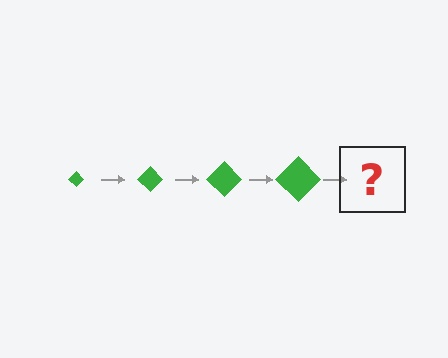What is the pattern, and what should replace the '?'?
The pattern is that the diamond gets progressively larger each step. The '?' should be a green diamond, larger than the previous one.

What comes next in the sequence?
The next element should be a green diamond, larger than the previous one.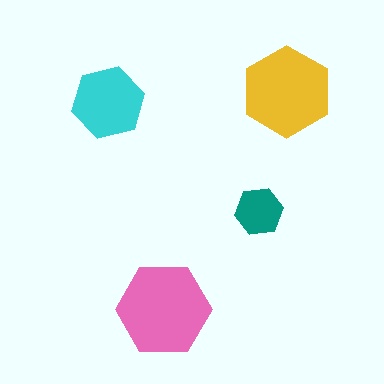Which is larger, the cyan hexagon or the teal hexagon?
The cyan one.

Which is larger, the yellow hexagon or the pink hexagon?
The pink one.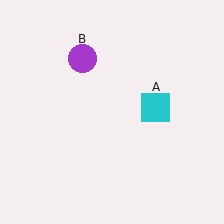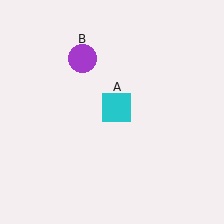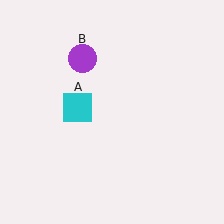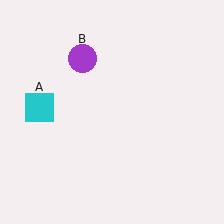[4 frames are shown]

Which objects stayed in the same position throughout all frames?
Purple circle (object B) remained stationary.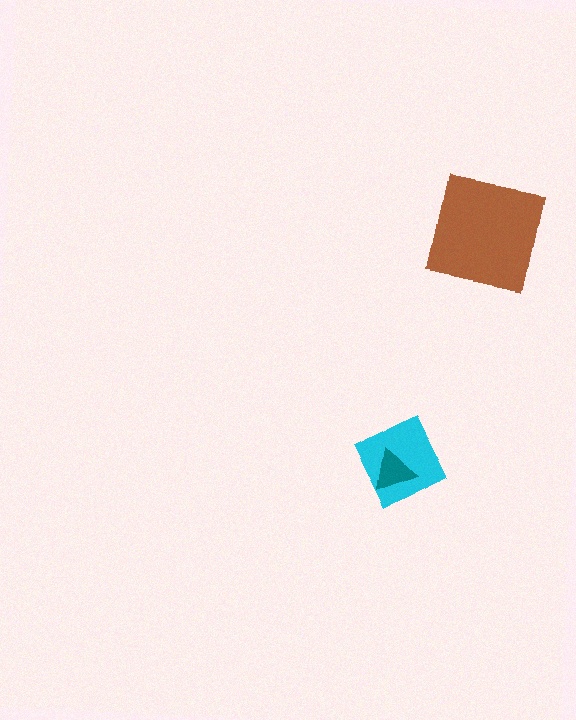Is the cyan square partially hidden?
Yes, it is partially covered by another shape.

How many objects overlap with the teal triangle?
1 object overlaps with the teal triangle.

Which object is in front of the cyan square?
The teal triangle is in front of the cyan square.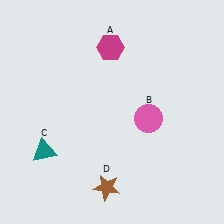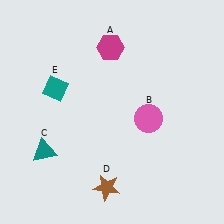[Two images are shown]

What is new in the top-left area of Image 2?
A teal diamond (E) was added in the top-left area of Image 2.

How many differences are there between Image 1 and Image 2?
There is 1 difference between the two images.